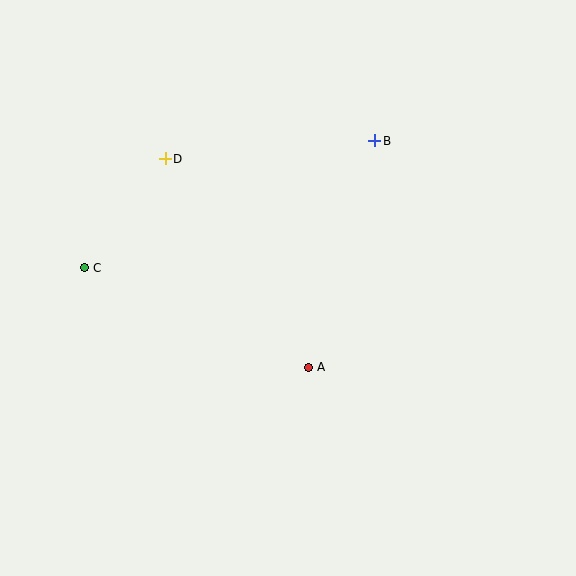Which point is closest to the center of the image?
Point A at (309, 367) is closest to the center.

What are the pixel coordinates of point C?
Point C is at (84, 268).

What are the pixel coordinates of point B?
Point B is at (375, 141).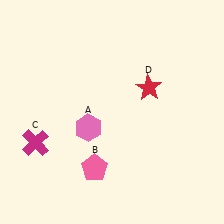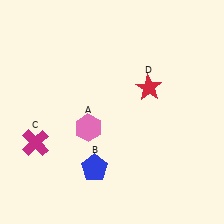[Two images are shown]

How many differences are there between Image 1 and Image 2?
There is 1 difference between the two images.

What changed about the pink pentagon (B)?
In Image 1, B is pink. In Image 2, it changed to blue.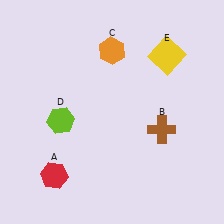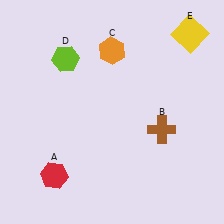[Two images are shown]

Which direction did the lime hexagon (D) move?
The lime hexagon (D) moved up.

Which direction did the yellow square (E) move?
The yellow square (E) moved right.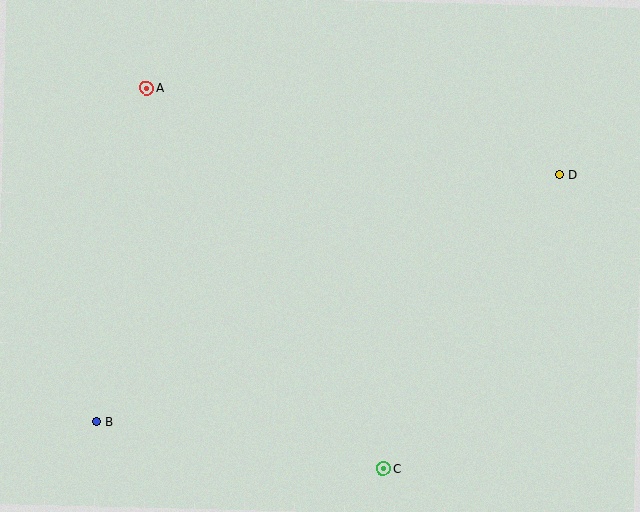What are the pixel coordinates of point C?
Point C is at (384, 469).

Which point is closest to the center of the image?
Point C at (384, 469) is closest to the center.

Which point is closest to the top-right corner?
Point D is closest to the top-right corner.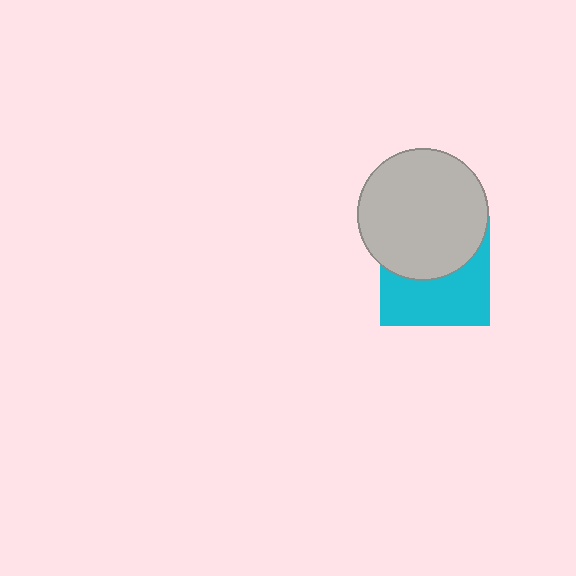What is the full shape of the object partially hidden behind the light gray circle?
The partially hidden object is a cyan square.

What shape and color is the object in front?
The object in front is a light gray circle.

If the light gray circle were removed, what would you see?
You would see the complete cyan square.